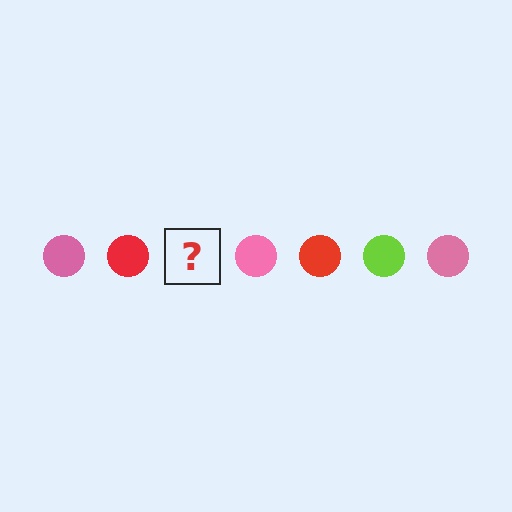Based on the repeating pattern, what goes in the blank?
The blank should be a lime circle.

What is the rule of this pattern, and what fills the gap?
The rule is that the pattern cycles through pink, red, lime circles. The gap should be filled with a lime circle.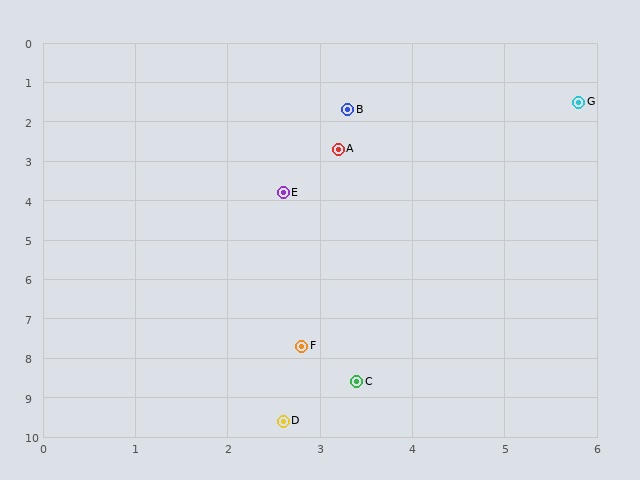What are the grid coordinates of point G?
Point G is at approximately (5.8, 1.5).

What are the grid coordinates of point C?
Point C is at approximately (3.4, 8.6).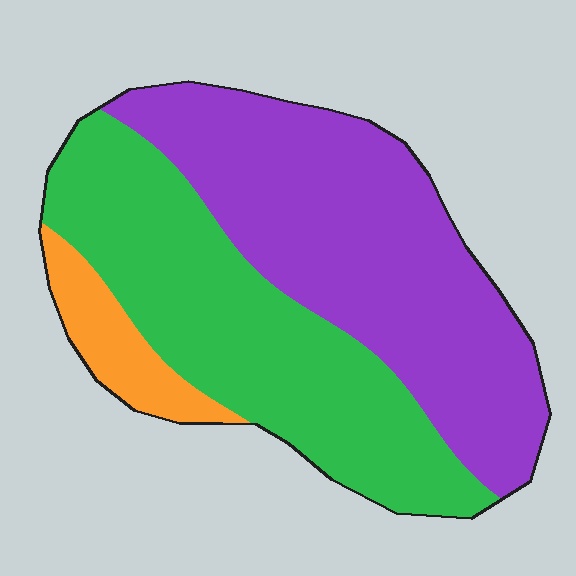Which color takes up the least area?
Orange, at roughly 10%.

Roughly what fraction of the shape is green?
Green takes up about two fifths (2/5) of the shape.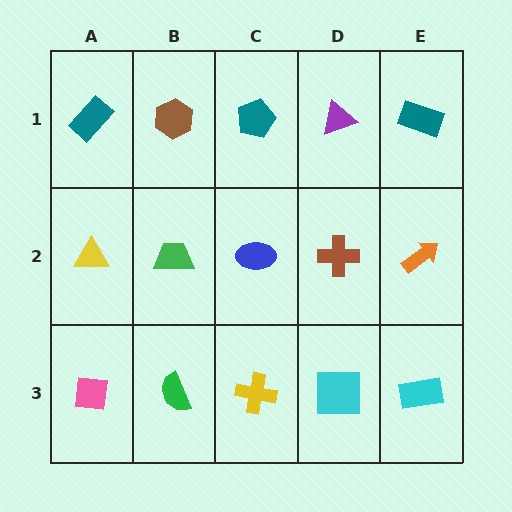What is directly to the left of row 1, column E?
A purple triangle.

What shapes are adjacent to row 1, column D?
A brown cross (row 2, column D), a teal pentagon (row 1, column C), a teal rectangle (row 1, column E).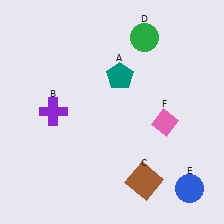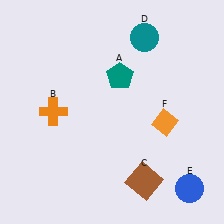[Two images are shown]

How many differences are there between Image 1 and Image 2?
There are 3 differences between the two images.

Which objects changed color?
B changed from purple to orange. D changed from green to teal. F changed from pink to orange.